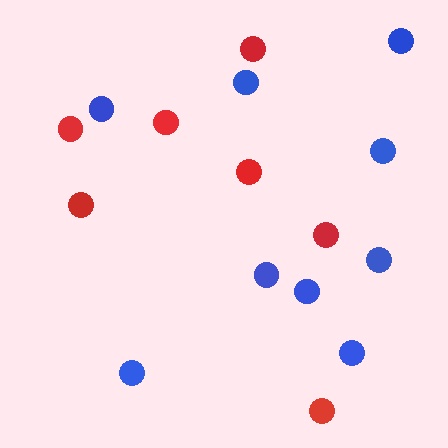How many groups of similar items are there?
There are 2 groups: one group of blue circles (9) and one group of red circles (7).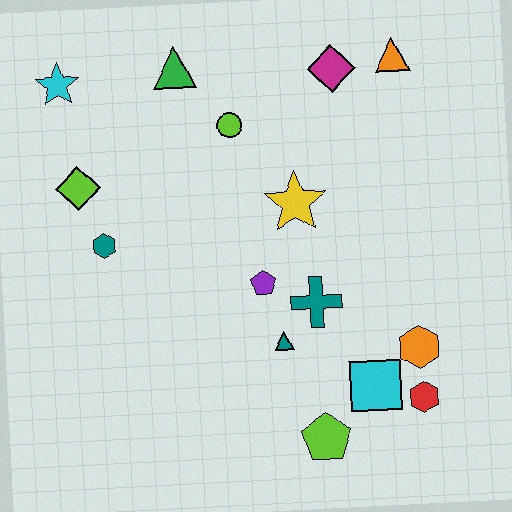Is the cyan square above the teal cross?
No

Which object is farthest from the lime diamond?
The red hexagon is farthest from the lime diamond.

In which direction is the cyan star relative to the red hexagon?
The cyan star is to the left of the red hexagon.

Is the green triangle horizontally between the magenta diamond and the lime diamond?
Yes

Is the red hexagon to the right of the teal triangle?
Yes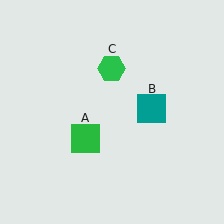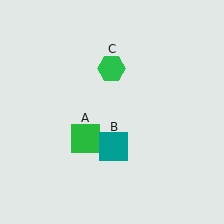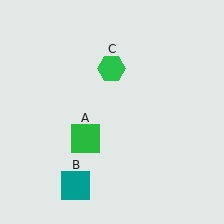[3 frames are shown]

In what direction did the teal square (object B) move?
The teal square (object B) moved down and to the left.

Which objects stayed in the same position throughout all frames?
Green square (object A) and green hexagon (object C) remained stationary.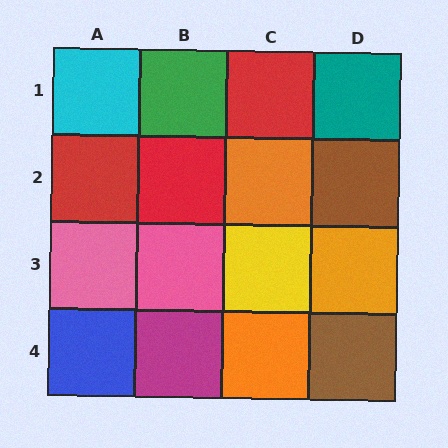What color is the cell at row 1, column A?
Cyan.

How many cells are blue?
1 cell is blue.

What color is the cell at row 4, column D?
Brown.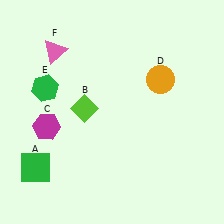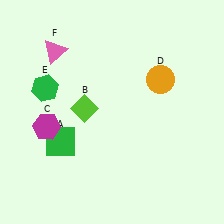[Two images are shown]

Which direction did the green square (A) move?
The green square (A) moved up.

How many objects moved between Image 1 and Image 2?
1 object moved between the two images.